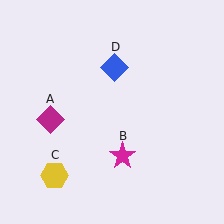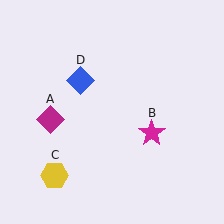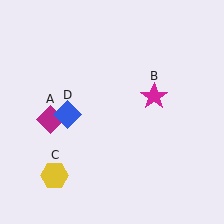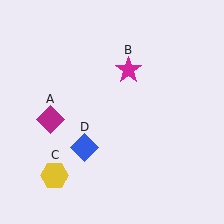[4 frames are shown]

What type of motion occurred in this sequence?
The magenta star (object B), blue diamond (object D) rotated counterclockwise around the center of the scene.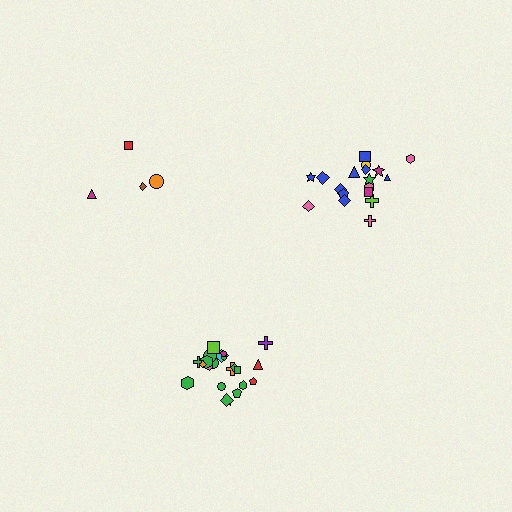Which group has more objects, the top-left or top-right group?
The top-right group.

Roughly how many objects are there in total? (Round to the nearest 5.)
Roughly 45 objects in total.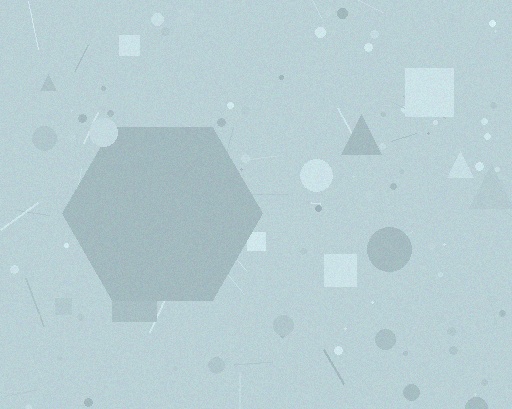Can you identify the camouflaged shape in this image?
The camouflaged shape is a hexagon.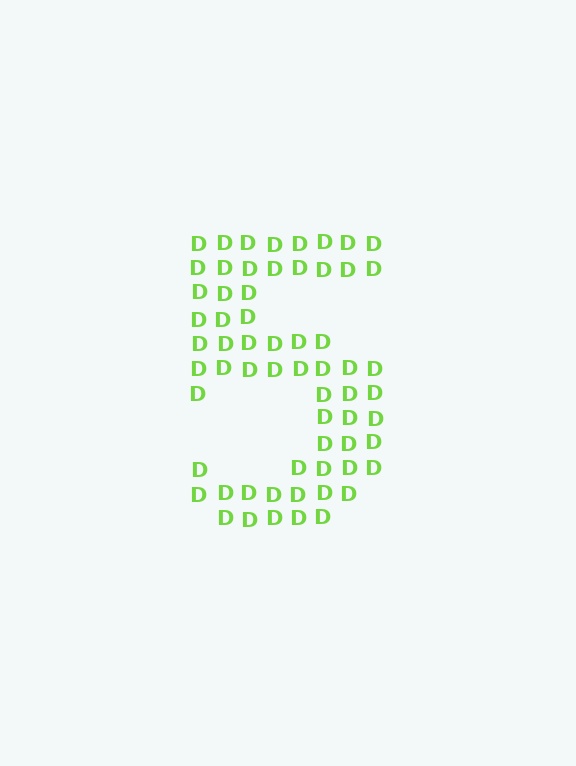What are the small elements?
The small elements are letter D's.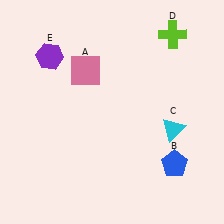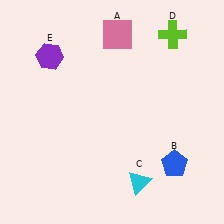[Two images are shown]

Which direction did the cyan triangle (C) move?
The cyan triangle (C) moved down.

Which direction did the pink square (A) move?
The pink square (A) moved up.